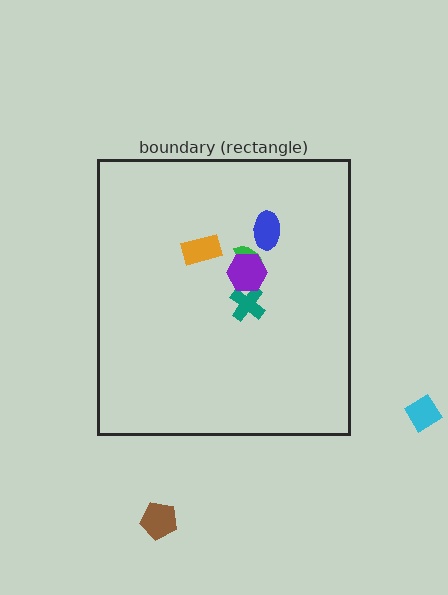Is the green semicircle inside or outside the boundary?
Inside.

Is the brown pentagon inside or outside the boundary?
Outside.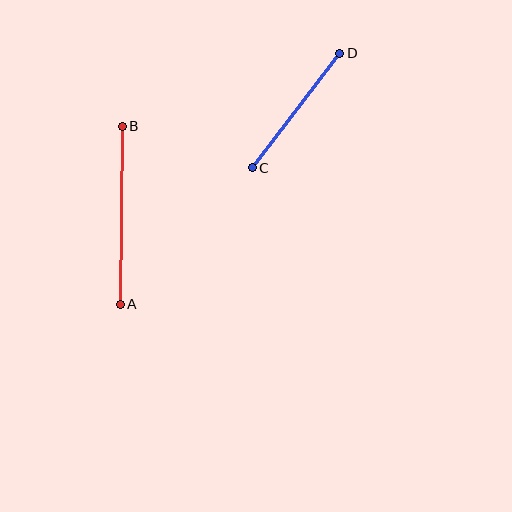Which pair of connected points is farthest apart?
Points A and B are farthest apart.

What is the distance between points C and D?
The distance is approximately 144 pixels.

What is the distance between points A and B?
The distance is approximately 178 pixels.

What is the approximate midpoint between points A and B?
The midpoint is at approximately (121, 215) pixels.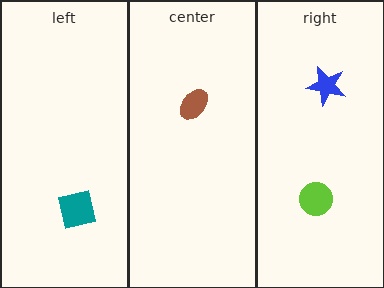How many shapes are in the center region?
1.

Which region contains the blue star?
The right region.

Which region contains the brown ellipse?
The center region.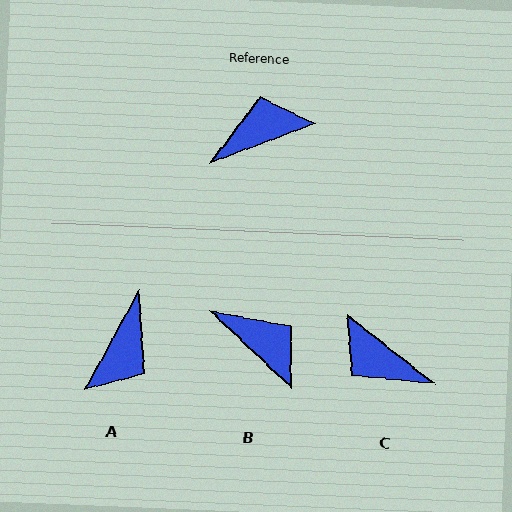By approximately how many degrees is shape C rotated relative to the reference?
Approximately 121 degrees counter-clockwise.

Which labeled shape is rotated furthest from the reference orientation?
A, about 139 degrees away.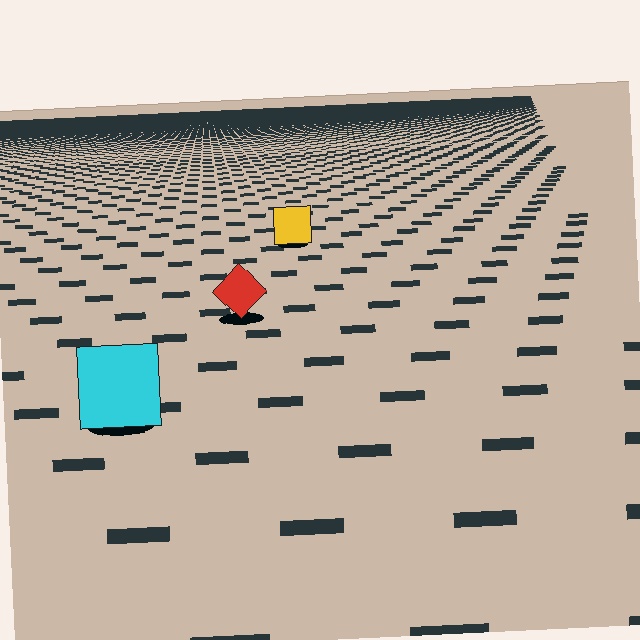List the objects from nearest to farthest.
From nearest to farthest: the cyan square, the red diamond, the yellow square.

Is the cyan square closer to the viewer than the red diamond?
Yes. The cyan square is closer — you can tell from the texture gradient: the ground texture is coarser near it.